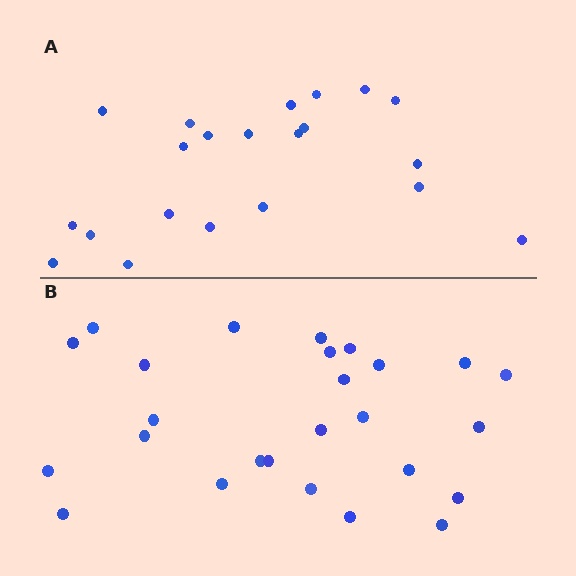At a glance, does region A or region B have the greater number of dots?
Region B (the bottom region) has more dots.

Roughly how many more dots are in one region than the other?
Region B has about 5 more dots than region A.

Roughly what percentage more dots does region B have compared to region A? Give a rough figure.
About 25% more.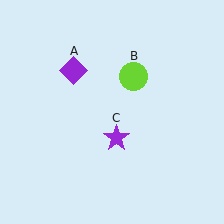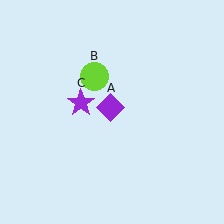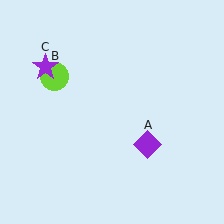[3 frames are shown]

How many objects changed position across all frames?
3 objects changed position: purple diamond (object A), lime circle (object B), purple star (object C).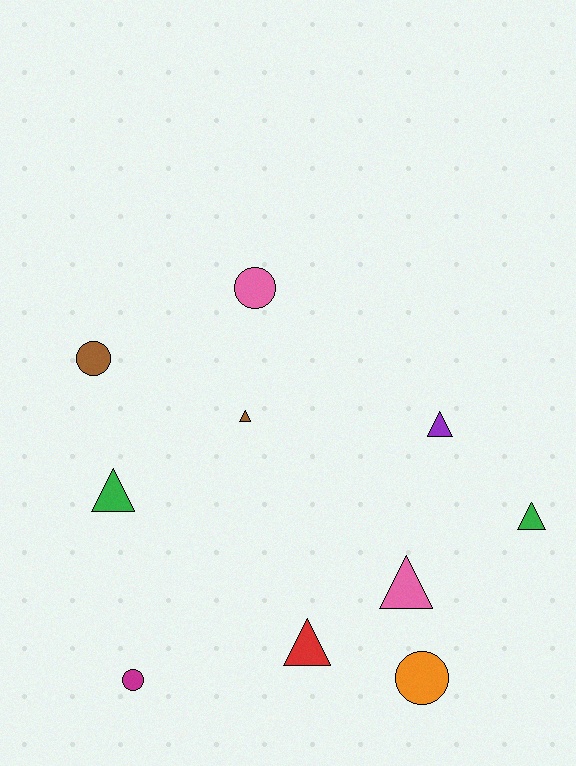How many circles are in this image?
There are 4 circles.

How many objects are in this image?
There are 10 objects.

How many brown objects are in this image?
There are 2 brown objects.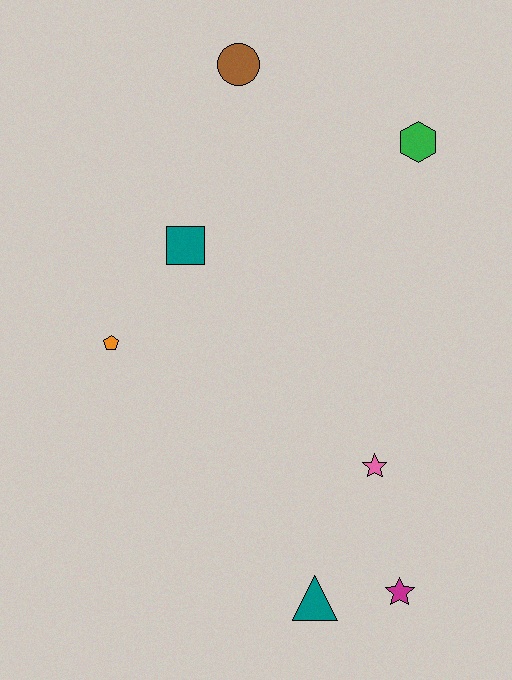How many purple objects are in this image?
There are no purple objects.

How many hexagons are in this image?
There is 1 hexagon.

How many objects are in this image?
There are 7 objects.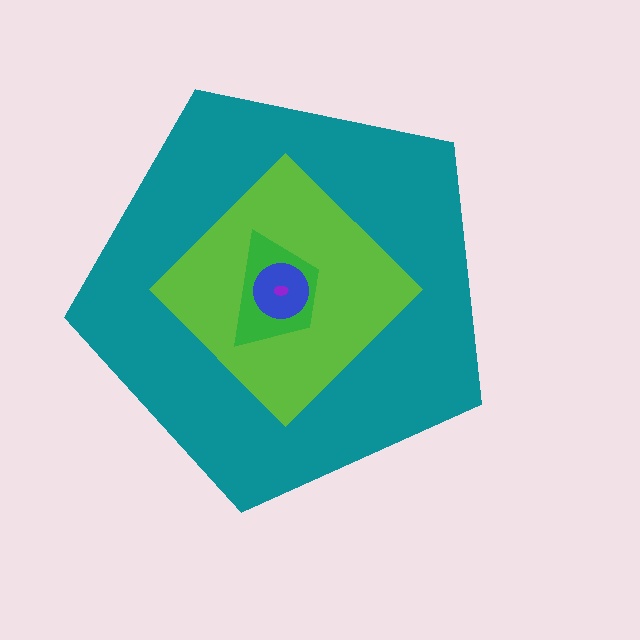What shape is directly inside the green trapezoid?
The blue circle.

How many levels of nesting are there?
5.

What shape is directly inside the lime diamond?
The green trapezoid.